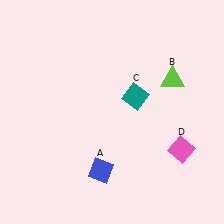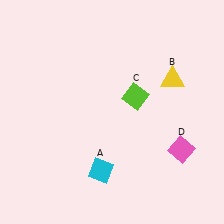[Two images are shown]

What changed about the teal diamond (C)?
In Image 1, C is teal. In Image 2, it changed to lime.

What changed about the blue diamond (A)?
In Image 1, A is blue. In Image 2, it changed to cyan.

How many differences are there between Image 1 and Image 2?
There are 3 differences between the two images.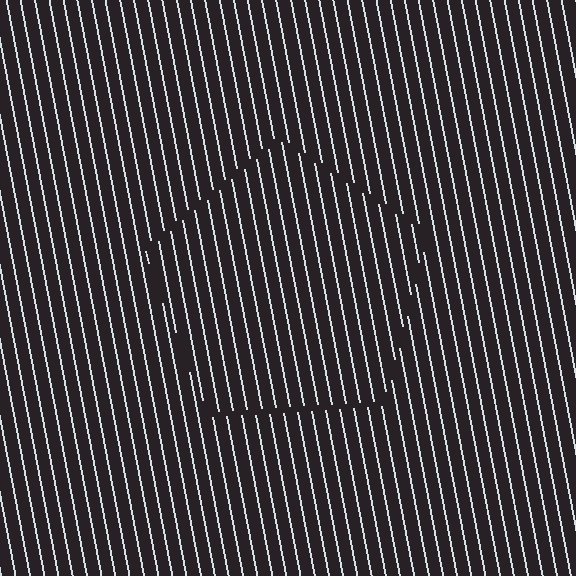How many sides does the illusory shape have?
5 sides — the line-ends trace a pentagon.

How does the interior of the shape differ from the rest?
The interior of the shape contains the same grating, shifted by half a period — the contour is defined by the phase discontinuity where line-ends from the inner and outer gratings abut.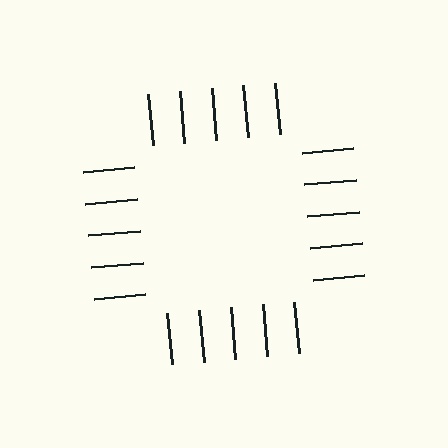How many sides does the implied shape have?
4 sides — the line-ends trace a square.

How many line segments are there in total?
20 — 5 along each of the 4 edges.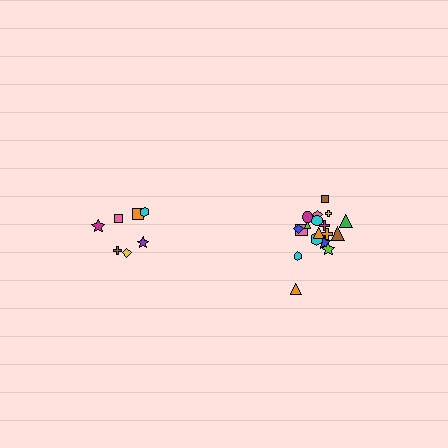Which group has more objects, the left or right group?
The right group.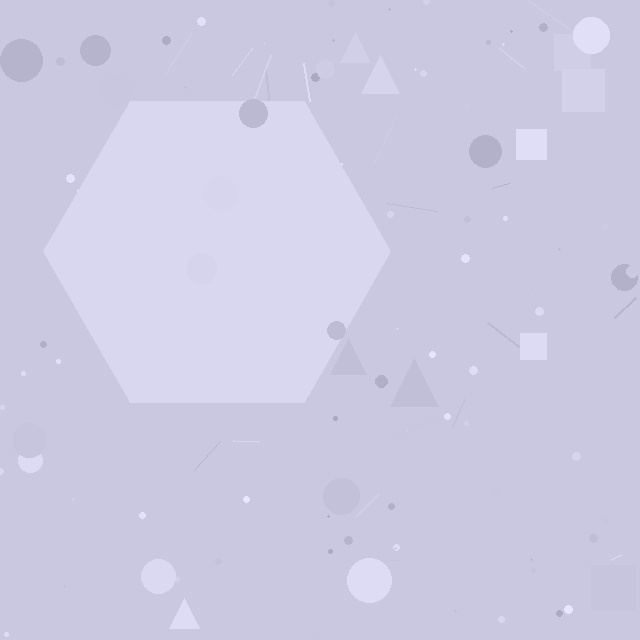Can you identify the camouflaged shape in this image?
The camouflaged shape is a hexagon.